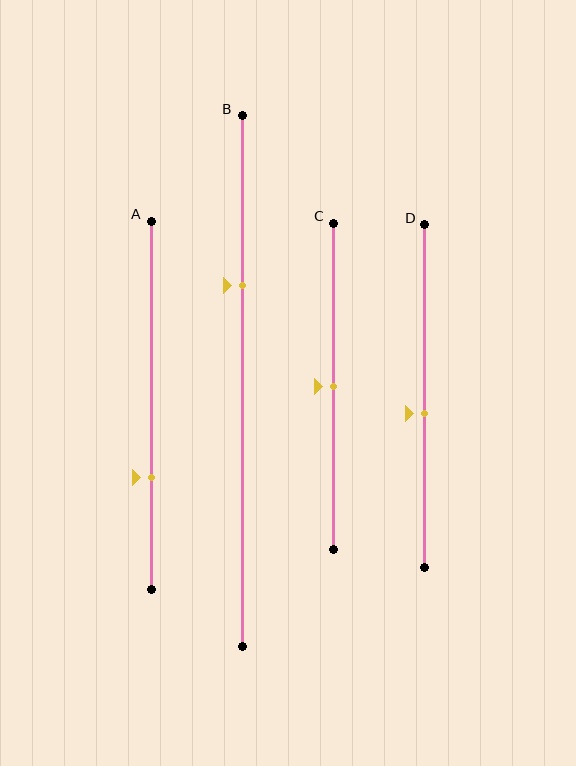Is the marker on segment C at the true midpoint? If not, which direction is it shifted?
Yes, the marker on segment C is at the true midpoint.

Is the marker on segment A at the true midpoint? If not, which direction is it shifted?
No, the marker on segment A is shifted downward by about 20% of the segment length.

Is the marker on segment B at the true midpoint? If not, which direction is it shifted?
No, the marker on segment B is shifted upward by about 18% of the segment length.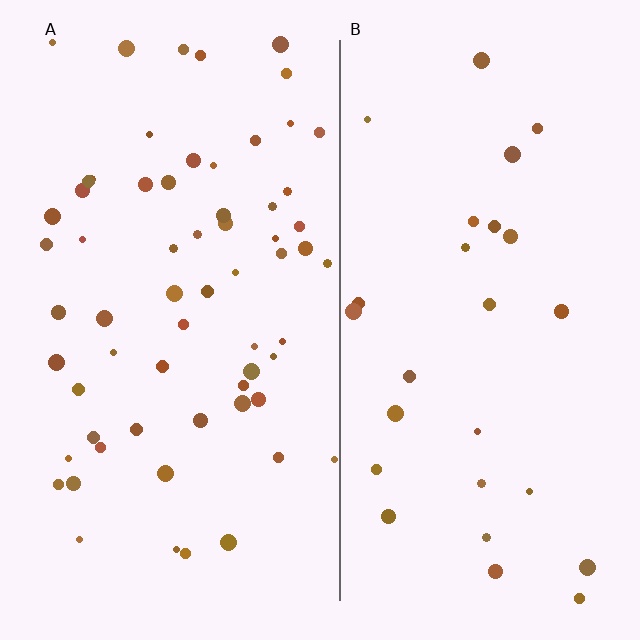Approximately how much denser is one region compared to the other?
Approximately 2.3× — region A over region B.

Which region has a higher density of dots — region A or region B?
A (the left).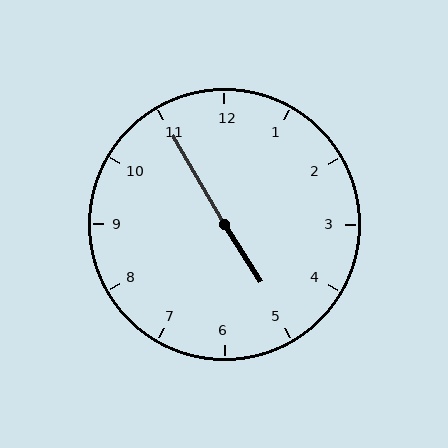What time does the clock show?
4:55.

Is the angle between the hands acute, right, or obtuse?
It is obtuse.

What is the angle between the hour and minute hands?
Approximately 178 degrees.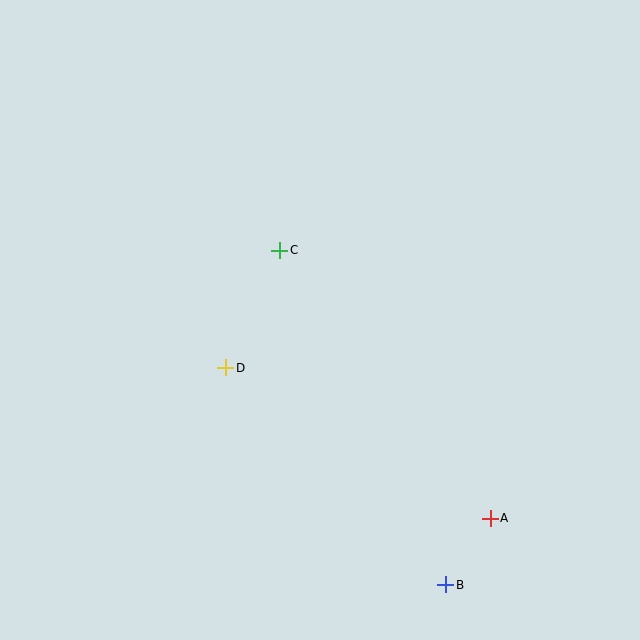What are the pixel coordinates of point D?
Point D is at (225, 368).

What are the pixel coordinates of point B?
Point B is at (446, 585).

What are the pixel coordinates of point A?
Point A is at (490, 518).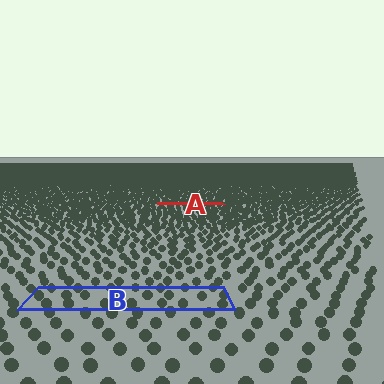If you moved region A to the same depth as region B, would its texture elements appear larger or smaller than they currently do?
They would appear larger. At a closer depth, the same texture elements are projected at a bigger on-screen size.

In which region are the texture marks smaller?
The texture marks are smaller in region A, because it is farther away.